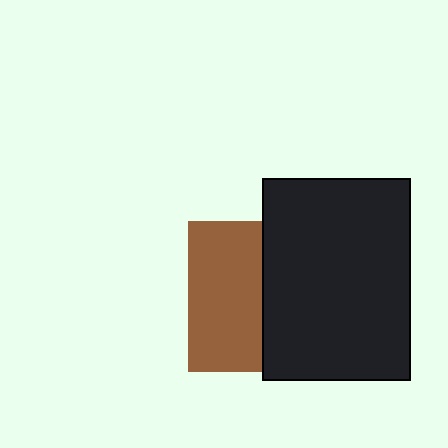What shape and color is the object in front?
The object in front is a black rectangle.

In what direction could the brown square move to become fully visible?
The brown square could move left. That would shift it out from behind the black rectangle entirely.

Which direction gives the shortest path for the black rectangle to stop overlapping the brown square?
Moving right gives the shortest separation.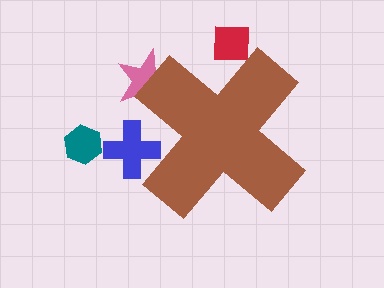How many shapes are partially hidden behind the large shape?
3 shapes are partially hidden.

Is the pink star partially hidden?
Yes, the pink star is partially hidden behind the brown cross.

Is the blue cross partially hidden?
Yes, the blue cross is partially hidden behind the brown cross.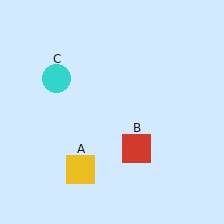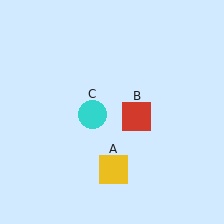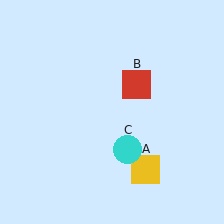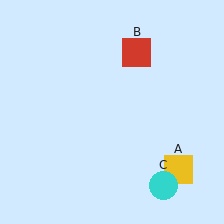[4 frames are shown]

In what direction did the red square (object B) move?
The red square (object B) moved up.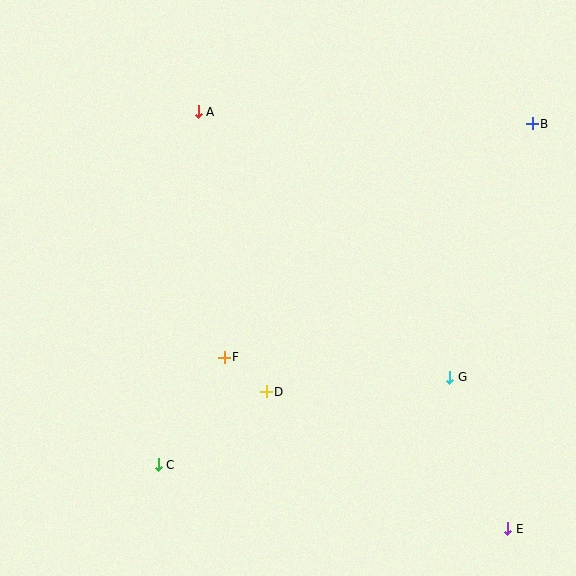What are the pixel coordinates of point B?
Point B is at (532, 124).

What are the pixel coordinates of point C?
Point C is at (158, 465).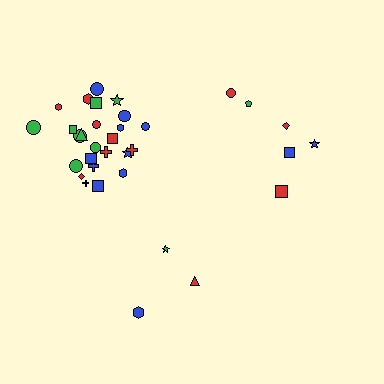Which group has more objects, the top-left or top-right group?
The top-left group.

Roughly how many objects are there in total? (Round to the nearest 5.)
Roughly 35 objects in total.